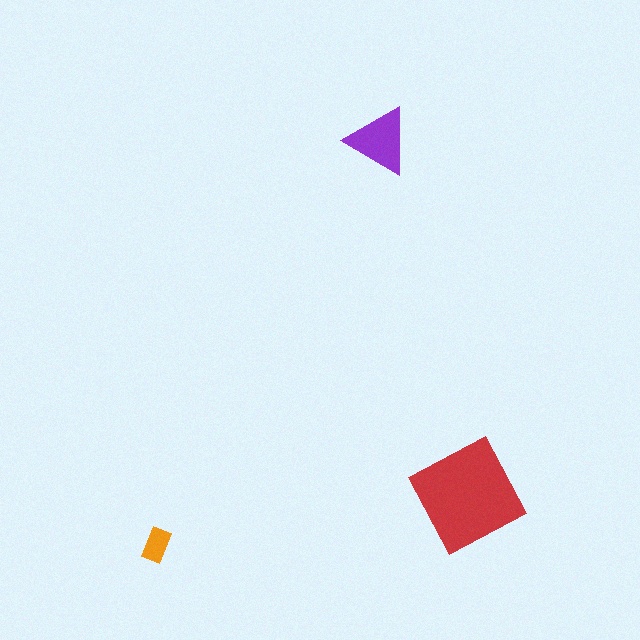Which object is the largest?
The red square.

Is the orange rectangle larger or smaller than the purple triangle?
Smaller.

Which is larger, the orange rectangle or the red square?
The red square.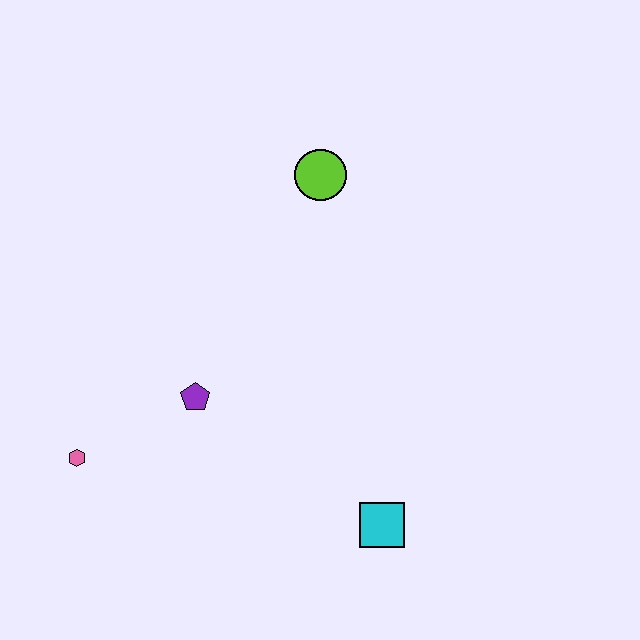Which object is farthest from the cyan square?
The lime circle is farthest from the cyan square.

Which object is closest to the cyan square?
The purple pentagon is closest to the cyan square.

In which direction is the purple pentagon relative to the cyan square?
The purple pentagon is to the left of the cyan square.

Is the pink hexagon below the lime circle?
Yes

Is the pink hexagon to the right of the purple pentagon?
No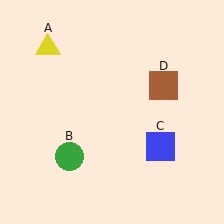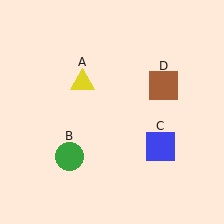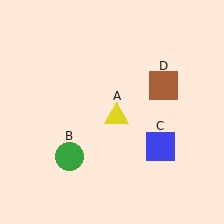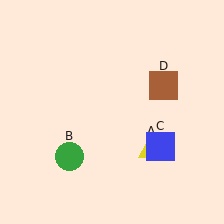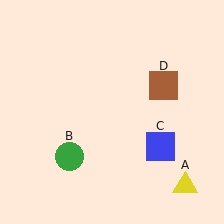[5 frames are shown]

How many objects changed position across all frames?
1 object changed position: yellow triangle (object A).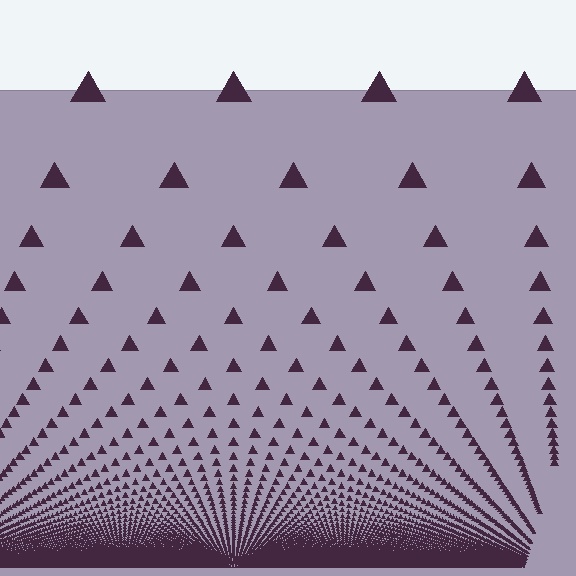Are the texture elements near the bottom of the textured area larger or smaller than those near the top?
Smaller. The gradient is inverted — elements near the bottom are smaller and denser.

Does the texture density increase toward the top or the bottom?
Density increases toward the bottom.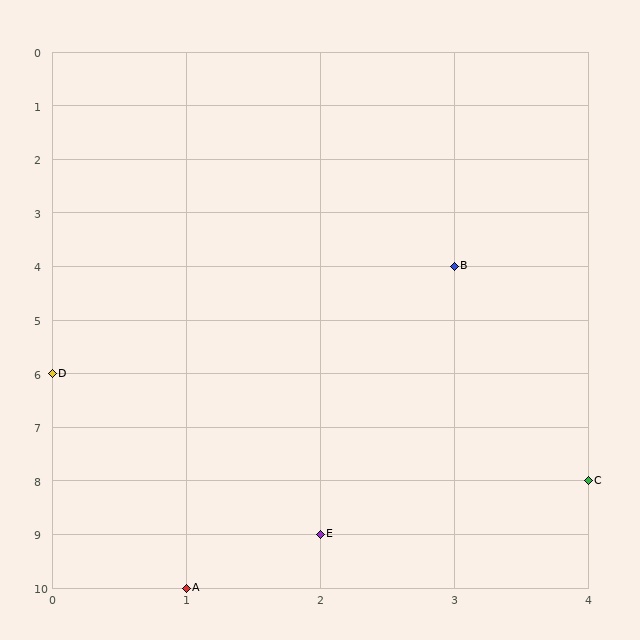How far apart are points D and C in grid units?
Points D and C are 4 columns and 2 rows apart (about 4.5 grid units diagonally).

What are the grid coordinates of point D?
Point D is at grid coordinates (0, 6).